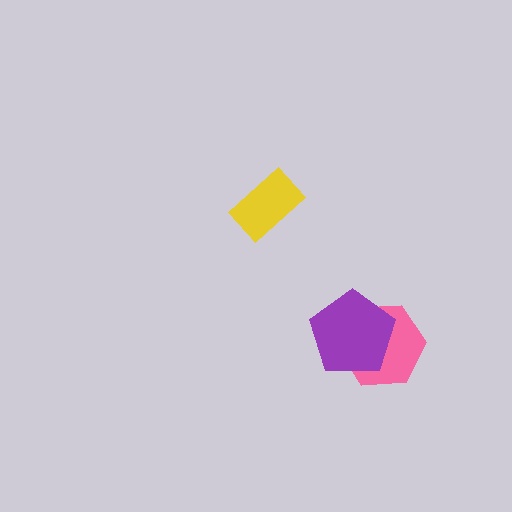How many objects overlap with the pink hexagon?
1 object overlaps with the pink hexagon.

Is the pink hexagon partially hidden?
Yes, it is partially covered by another shape.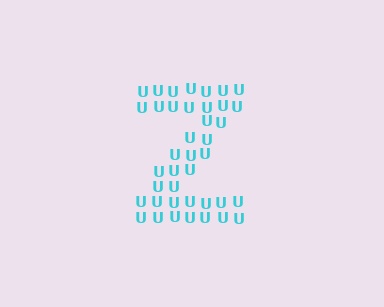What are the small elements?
The small elements are letter U's.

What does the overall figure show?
The overall figure shows the letter Z.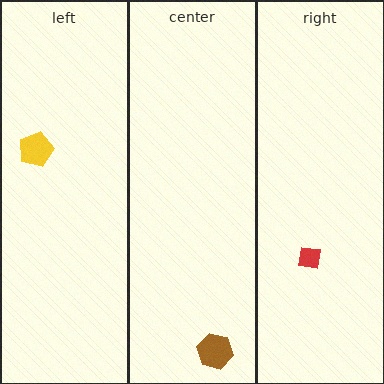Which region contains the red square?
The right region.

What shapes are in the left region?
The yellow pentagon.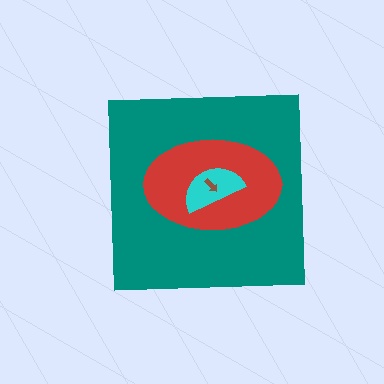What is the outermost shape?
The teal square.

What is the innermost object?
The brown arrow.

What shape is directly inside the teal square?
The red ellipse.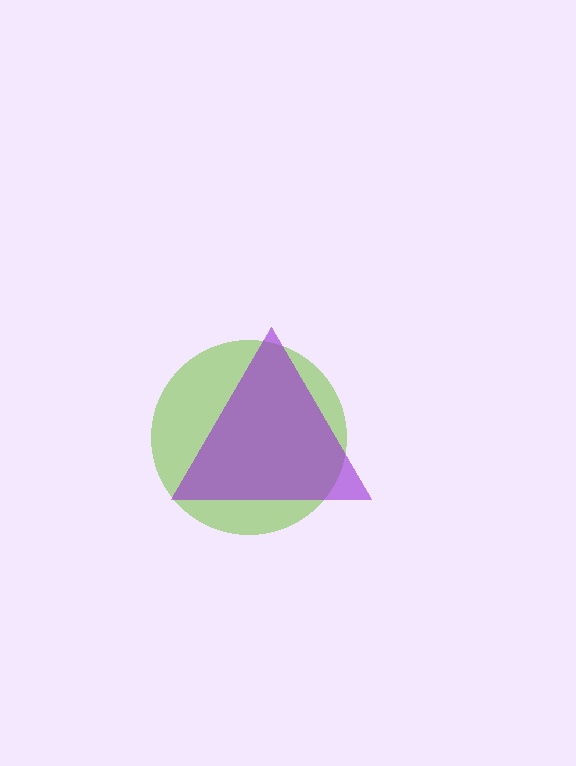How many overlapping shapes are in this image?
There are 2 overlapping shapes in the image.